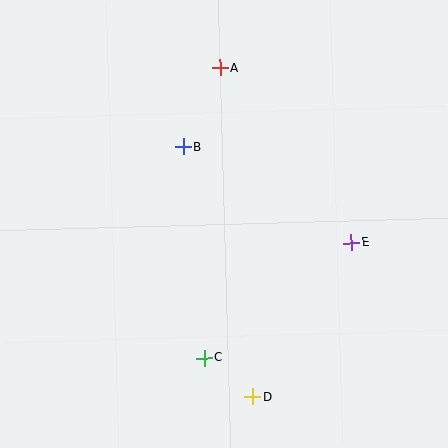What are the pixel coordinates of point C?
Point C is at (204, 358).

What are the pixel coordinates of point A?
Point A is at (220, 68).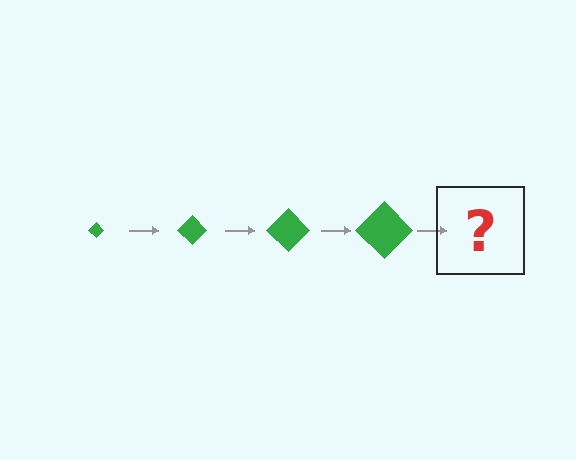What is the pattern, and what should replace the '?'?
The pattern is that the diamond gets progressively larger each step. The '?' should be a green diamond, larger than the previous one.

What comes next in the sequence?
The next element should be a green diamond, larger than the previous one.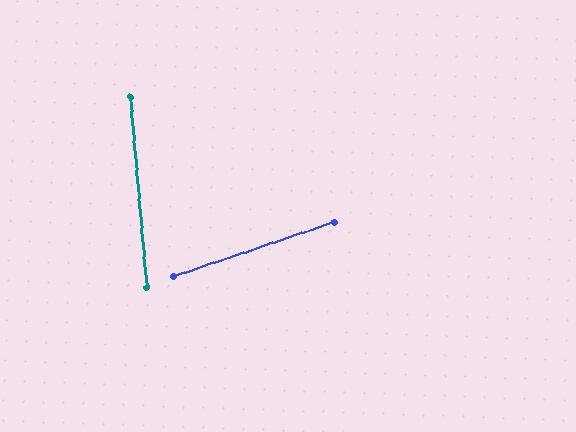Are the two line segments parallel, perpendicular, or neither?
Neither parallel nor perpendicular — they differ by about 76°.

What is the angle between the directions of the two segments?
Approximately 76 degrees.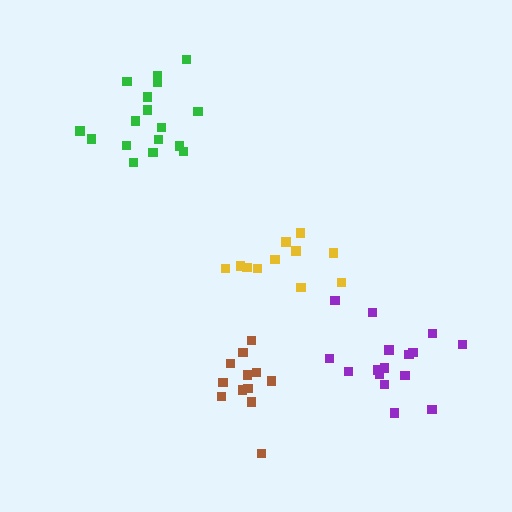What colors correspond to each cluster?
The clusters are colored: brown, green, purple, yellow.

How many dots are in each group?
Group 1: 12 dots, Group 2: 17 dots, Group 3: 16 dots, Group 4: 11 dots (56 total).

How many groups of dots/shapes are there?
There are 4 groups.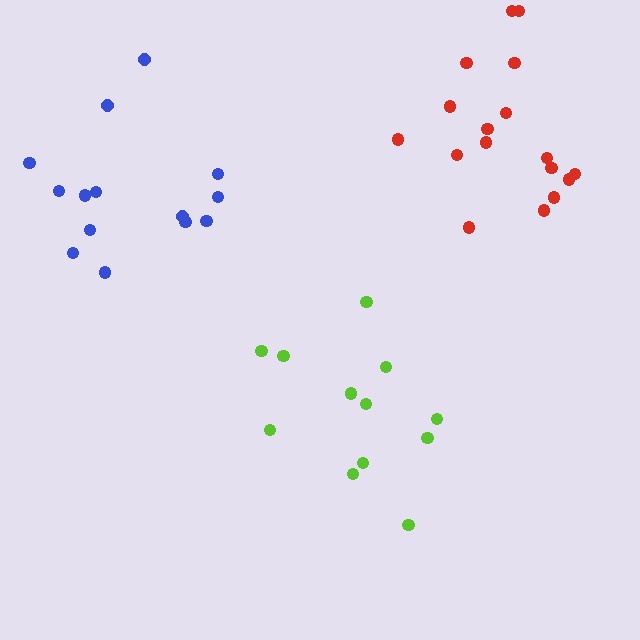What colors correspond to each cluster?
The clusters are colored: lime, red, blue.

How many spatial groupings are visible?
There are 3 spatial groupings.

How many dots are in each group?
Group 1: 12 dots, Group 2: 17 dots, Group 3: 14 dots (43 total).